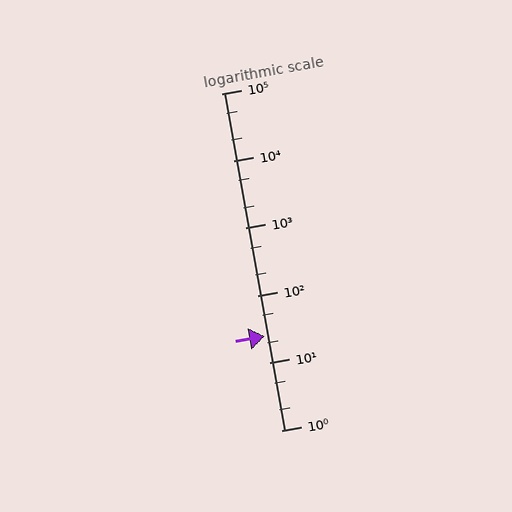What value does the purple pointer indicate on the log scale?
The pointer indicates approximately 25.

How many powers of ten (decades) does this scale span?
The scale spans 5 decades, from 1 to 100000.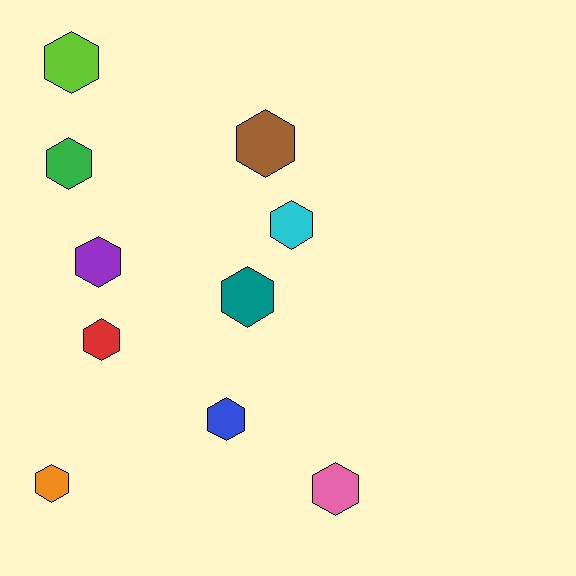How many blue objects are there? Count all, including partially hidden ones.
There is 1 blue object.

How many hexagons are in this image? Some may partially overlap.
There are 10 hexagons.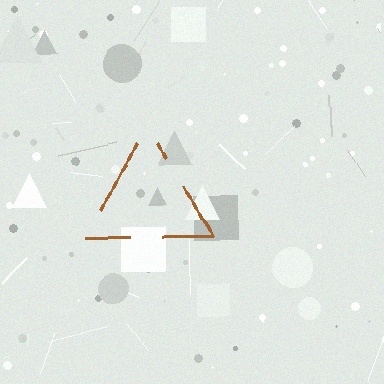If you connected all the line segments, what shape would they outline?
They would outline a triangle.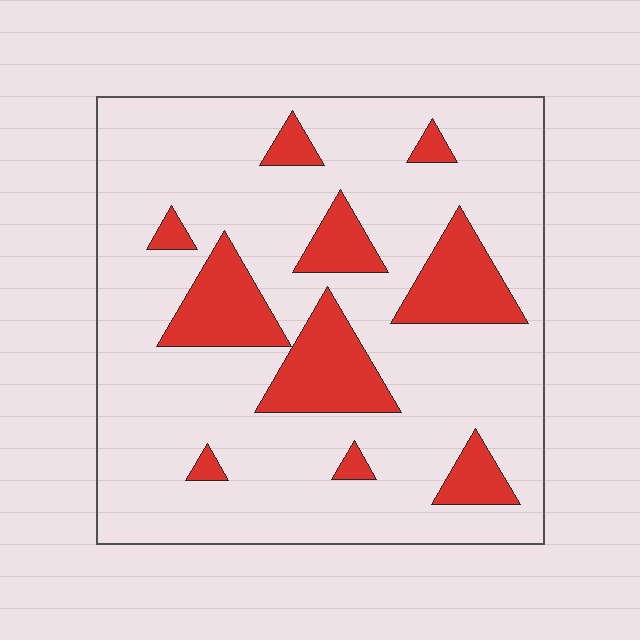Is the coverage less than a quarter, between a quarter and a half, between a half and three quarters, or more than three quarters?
Less than a quarter.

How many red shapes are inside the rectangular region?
10.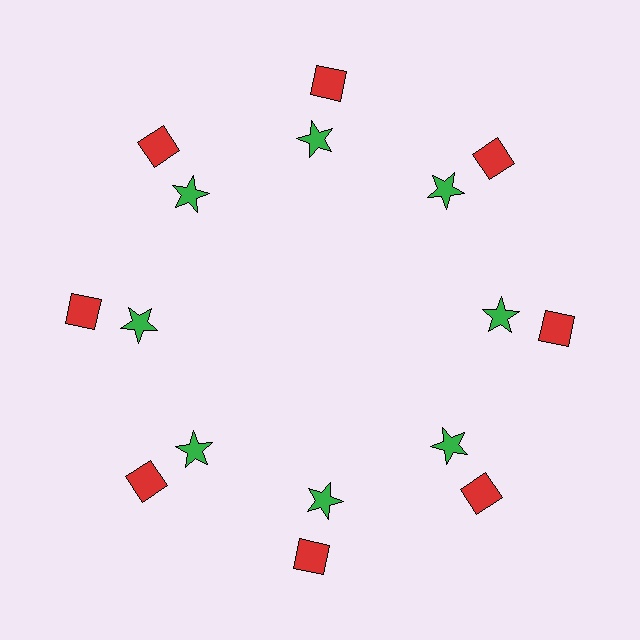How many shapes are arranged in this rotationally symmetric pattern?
There are 16 shapes, arranged in 8 groups of 2.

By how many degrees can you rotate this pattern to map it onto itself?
The pattern maps onto itself every 45 degrees of rotation.